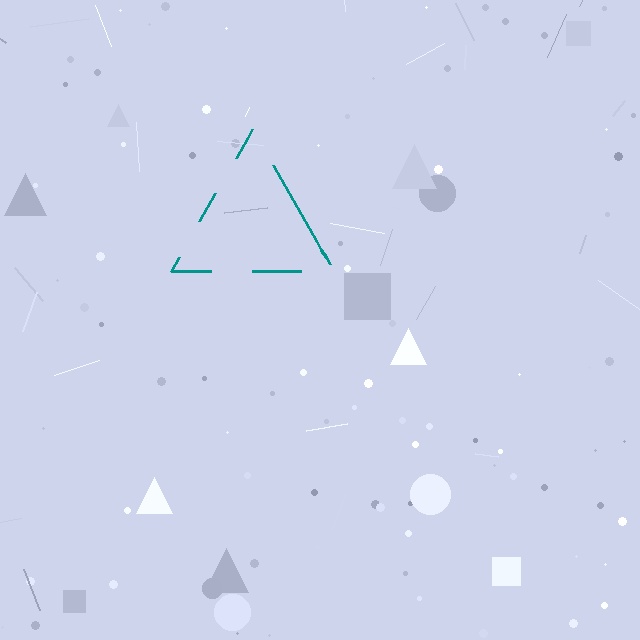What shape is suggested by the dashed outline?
The dashed outline suggests a triangle.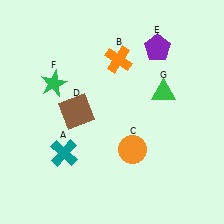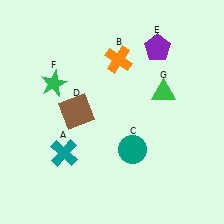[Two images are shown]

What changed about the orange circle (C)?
In Image 1, C is orange. In Image 2, it changed to teal.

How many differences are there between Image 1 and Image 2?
There is 1 difference between the two images.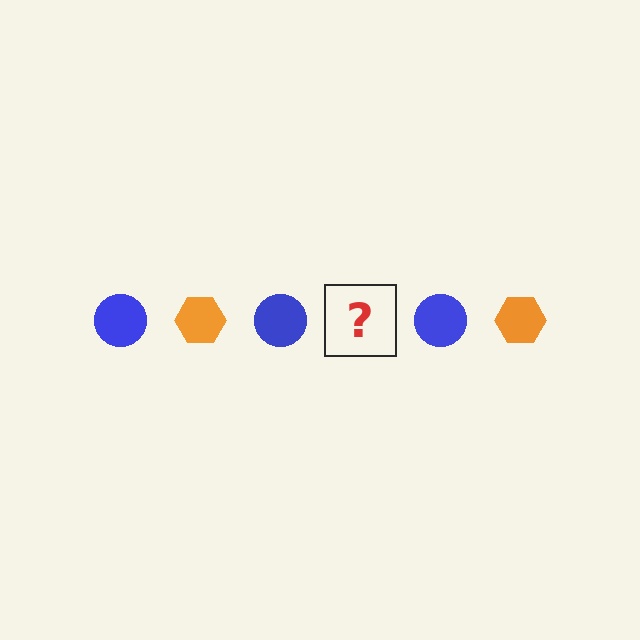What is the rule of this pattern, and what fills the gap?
The rule is that the pattern alternates between blue circle and orange hexagon. The gap should be filled with an orange hexagon.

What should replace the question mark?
The question mark should be replaced with an orange hexagon.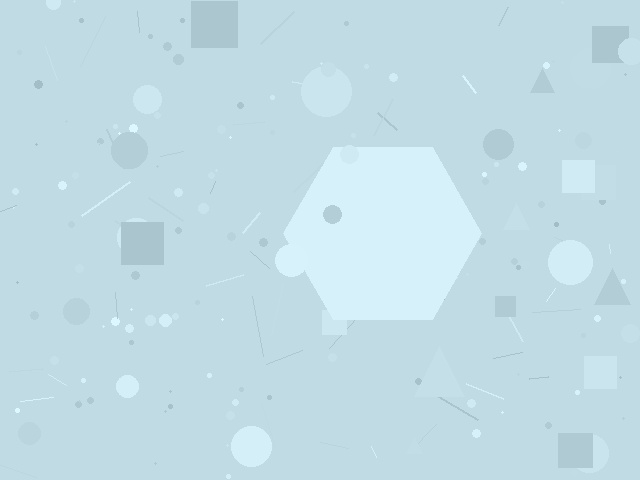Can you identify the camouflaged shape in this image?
The camouflaged shape is a hexagon.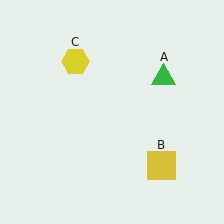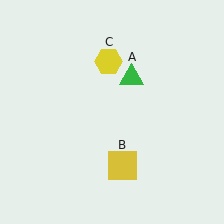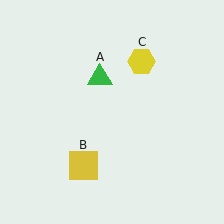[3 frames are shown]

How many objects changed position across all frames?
3 objects changed position: green triangle (object A), yellow square (object B), yellow hexagon (object C).